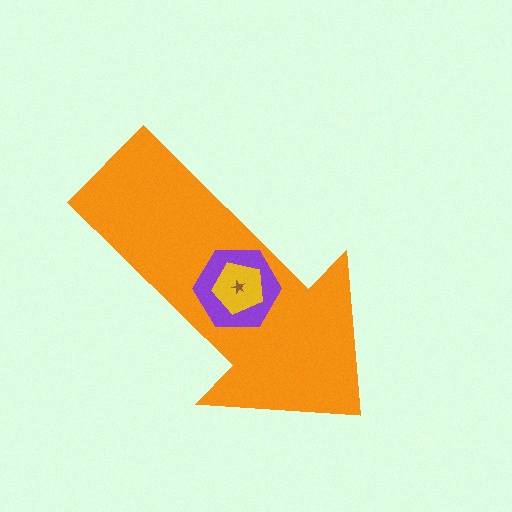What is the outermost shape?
The orange arrow.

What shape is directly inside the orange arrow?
The purple hexagon.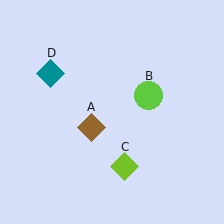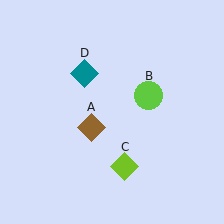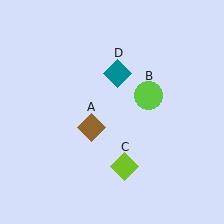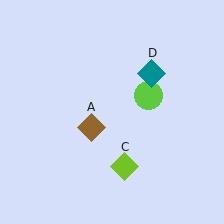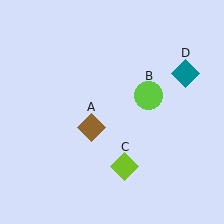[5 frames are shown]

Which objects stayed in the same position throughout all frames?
Brown diamond (object A) and lime circle (object B) and lime diamond (object C) remained stationary.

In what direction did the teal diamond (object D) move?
The teal diamond (object D) moved right.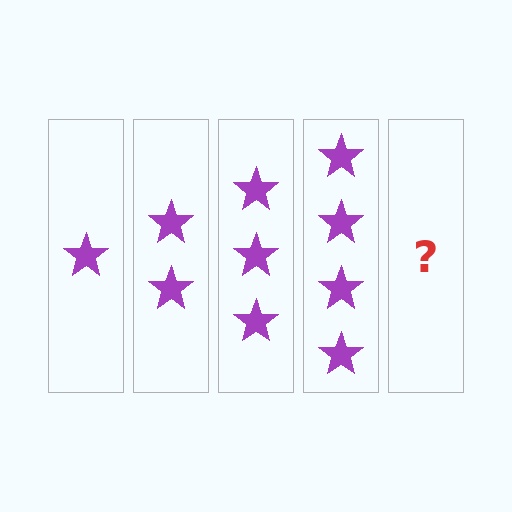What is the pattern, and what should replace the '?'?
The pattern is that each step adds one more star. The '?' should be 5 stars.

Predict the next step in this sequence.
The next step is 5 stars.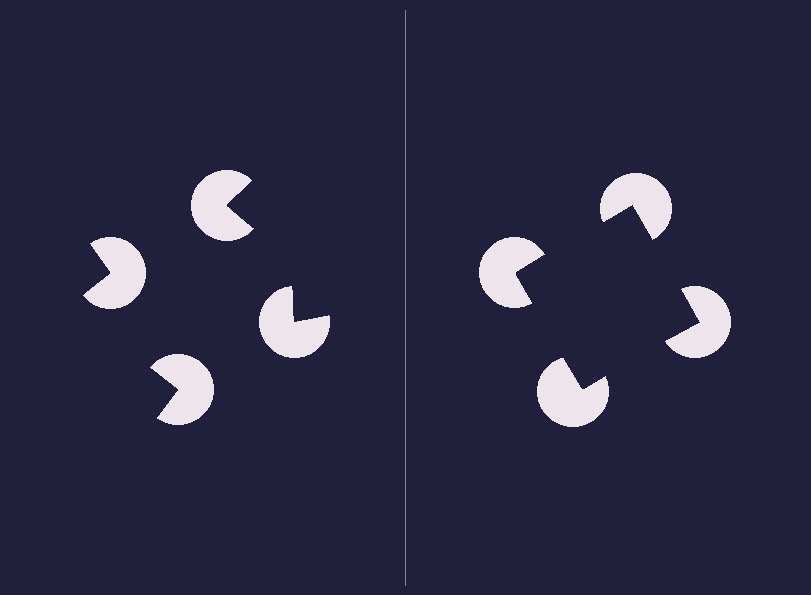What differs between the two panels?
The pac-man discs are positioned identically on both sides; only the wedge orientations differ. On the right they align to a square; on the left they are misaligned.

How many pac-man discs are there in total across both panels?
8 — 4 on each side.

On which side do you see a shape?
An illusory square appears on the right side. On the left side the wedge cuts are rotated, so no coherent shape forms.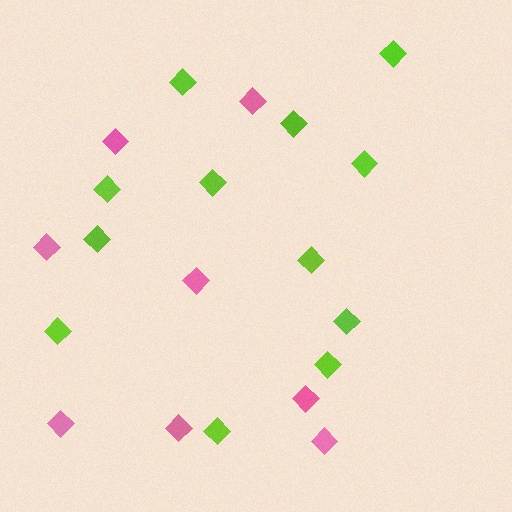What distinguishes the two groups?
There are 2 groups: one group of pink diamonds (8) and one group of lime diamonds (12).